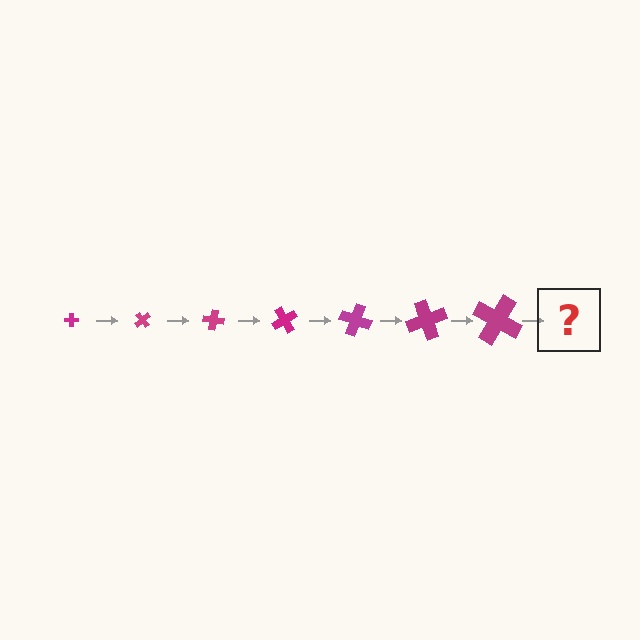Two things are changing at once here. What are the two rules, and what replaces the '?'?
The two rules are that the cross grows larger each step and it rotates 50 degrees each step. The '?' should be a cross, larger than the previous one and rotated 350 degrees from the start.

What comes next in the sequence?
The next element should be a cross, larger than the previous one and rotated 350 degrees from the start.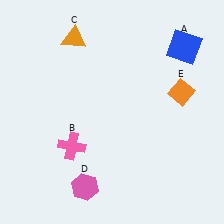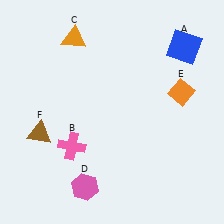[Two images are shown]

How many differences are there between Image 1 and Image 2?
There is 1 difference between the two images.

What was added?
A brown triangle (F) was added in Image 2.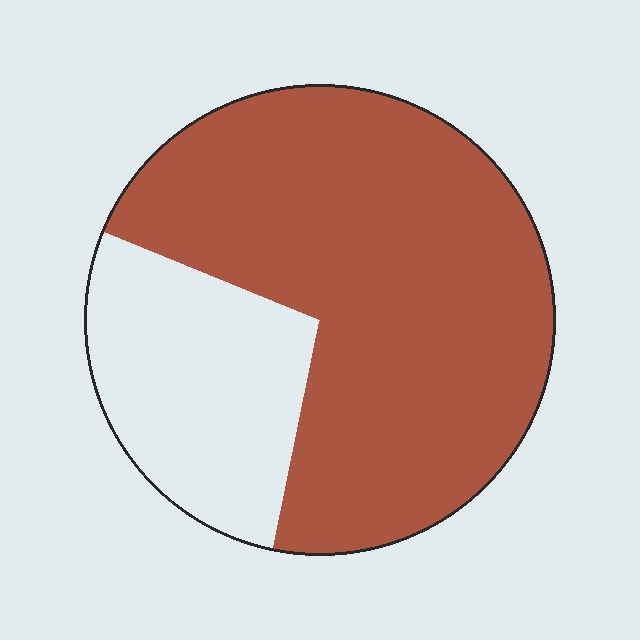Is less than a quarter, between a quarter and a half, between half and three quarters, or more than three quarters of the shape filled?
Between half and three quarters.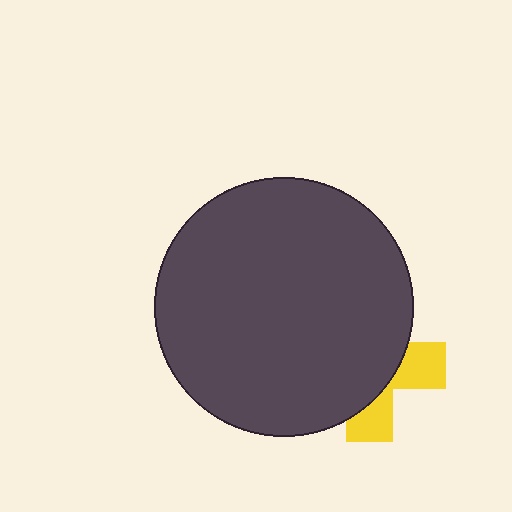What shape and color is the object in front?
The object in front is a dark gray circle.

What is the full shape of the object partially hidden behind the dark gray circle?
The partially hidden object is a yellow cross.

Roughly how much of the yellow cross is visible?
A small part of it is visible (roughly 33%).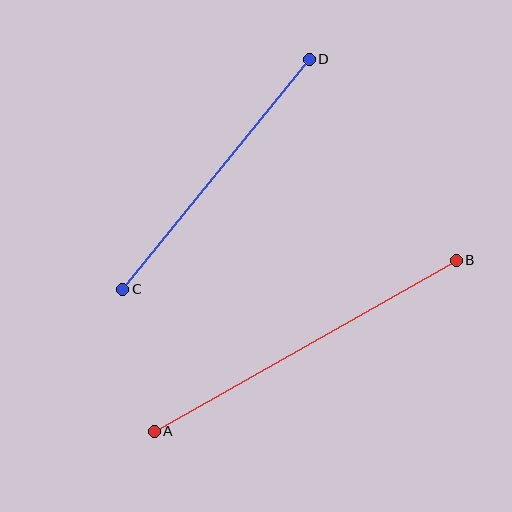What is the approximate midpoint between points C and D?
The midpoint is at approximately (216, 174) pixels.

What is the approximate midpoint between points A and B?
The midpoint is at approximately (305, 346) pixels.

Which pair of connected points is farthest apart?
Points A and B are farthest apart.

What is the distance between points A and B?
The distance is approximately 347 pixels.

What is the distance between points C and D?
The distance is approximately 296 pixels.